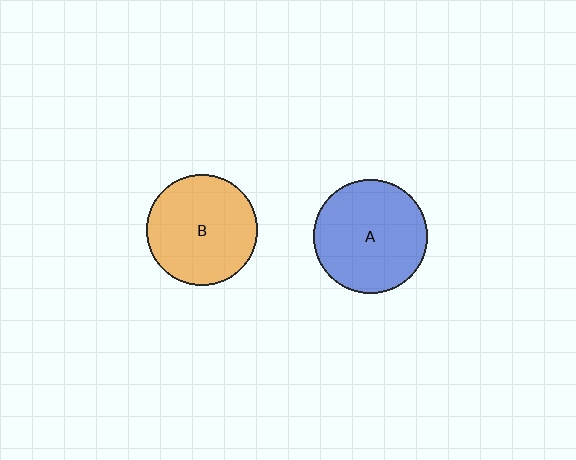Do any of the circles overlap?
No, none of the circles overlap.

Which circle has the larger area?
Circle A (blue).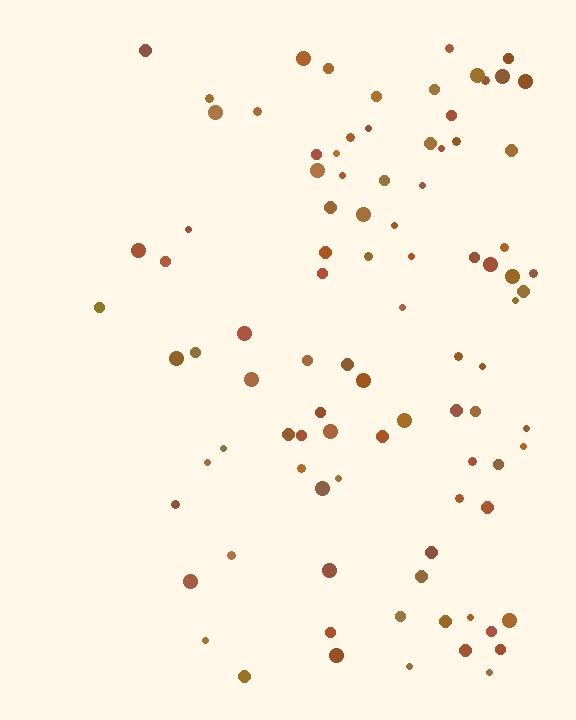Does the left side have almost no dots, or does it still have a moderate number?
Still a moderate number, just noticeably fewer than the right.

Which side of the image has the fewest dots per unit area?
The left.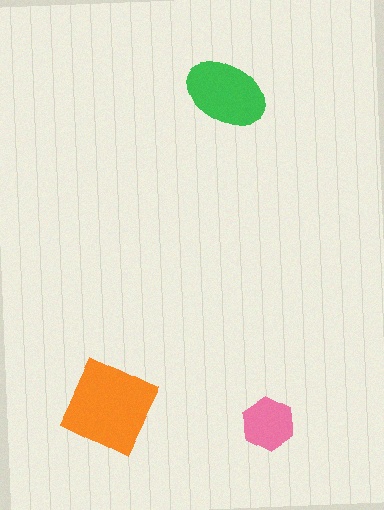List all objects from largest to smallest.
The orange square, the green ellipse, the pink hexagon.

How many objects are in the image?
There are 3 objects in the image.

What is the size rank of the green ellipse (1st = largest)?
2nd.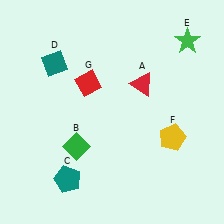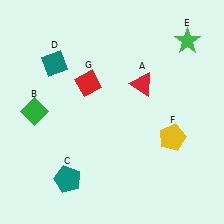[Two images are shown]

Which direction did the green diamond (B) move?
The green diamond (B) moved left.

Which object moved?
The green diamond (B) moved left.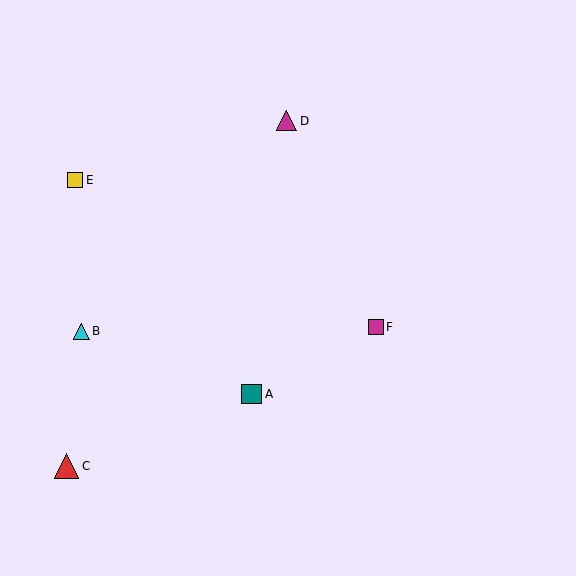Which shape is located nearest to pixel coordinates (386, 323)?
The magenta square (labeled F) at (376, 327) is nearest to that location.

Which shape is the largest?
The red triangle (labeled C) is the largest.